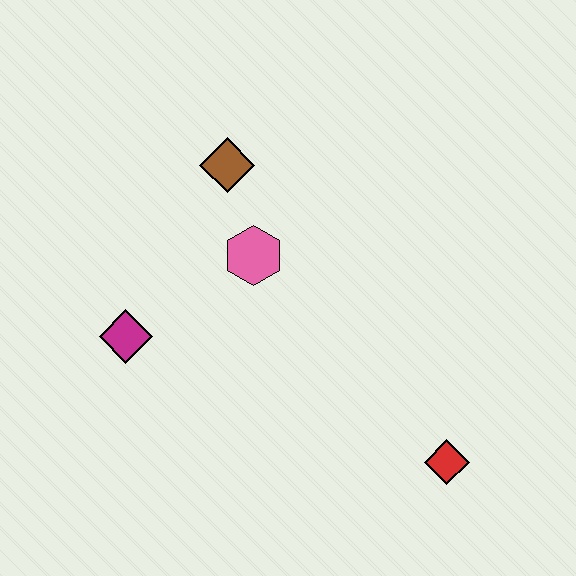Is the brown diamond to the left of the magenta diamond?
No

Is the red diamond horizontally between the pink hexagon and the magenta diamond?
No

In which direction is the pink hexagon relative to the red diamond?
The pink hexagon is above the red diamond.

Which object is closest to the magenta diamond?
The pink hexagon is closest to the magenta diamond.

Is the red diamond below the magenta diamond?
Yes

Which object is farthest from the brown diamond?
The red diamond is farthest from the brown diamond.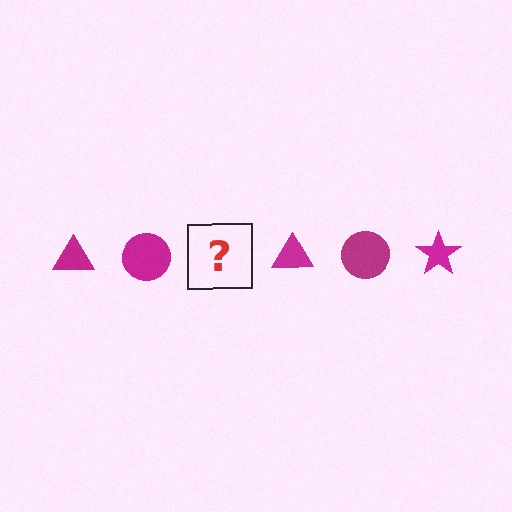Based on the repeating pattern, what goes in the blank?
The blank should be a magenta star.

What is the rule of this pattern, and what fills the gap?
The rule is that the pattern cycles through triangle, circle, star shapes in magenta. The gap should be filled with a magenta star.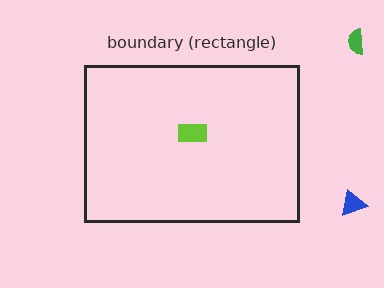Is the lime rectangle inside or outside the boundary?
Inside.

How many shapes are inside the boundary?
1 inside, 2 outside.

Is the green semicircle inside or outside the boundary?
Outside.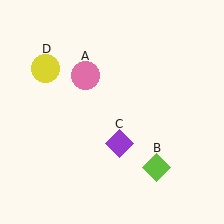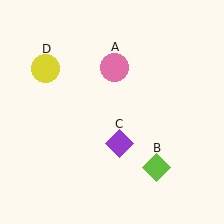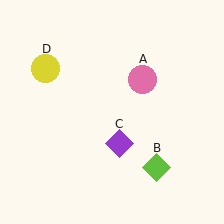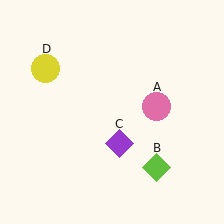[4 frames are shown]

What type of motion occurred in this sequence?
The pink circle (object A) rotated clockwise around the center of the scene.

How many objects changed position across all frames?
1 object changed position: pink circle (object A).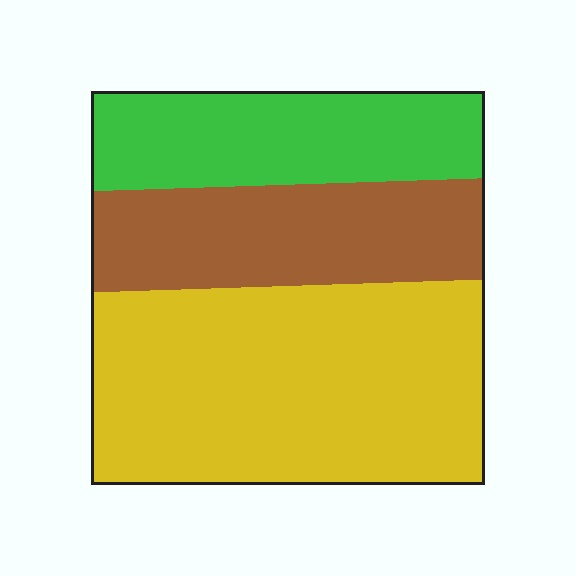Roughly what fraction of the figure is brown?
Brown covers roughly 25% of the figure.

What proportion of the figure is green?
Green takes up less than a quarter of the figure.